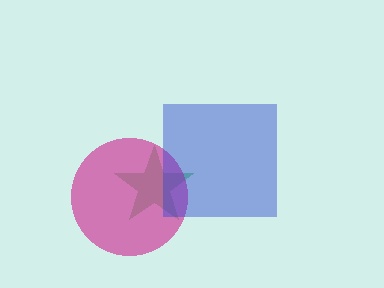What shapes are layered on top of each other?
The layered shapes are: a green star, a magenta circle, a blue square.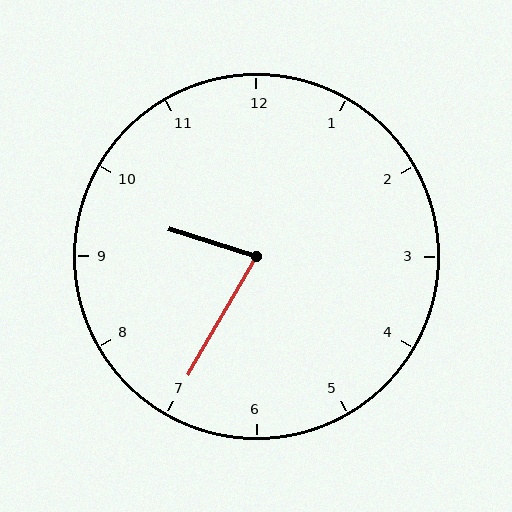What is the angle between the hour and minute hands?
Approximately 78 degrees.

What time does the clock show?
9:35.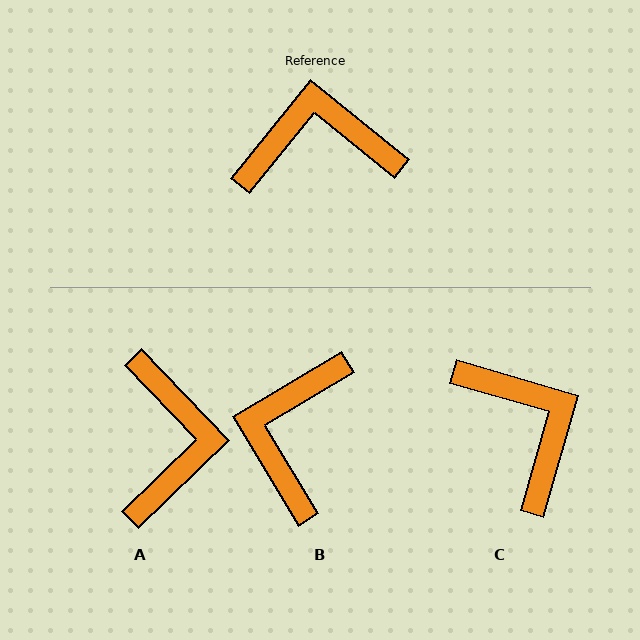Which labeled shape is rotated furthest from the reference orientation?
A, about 97 degrees away.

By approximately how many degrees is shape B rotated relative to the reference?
Approximately 70 degrees counter-clockwise.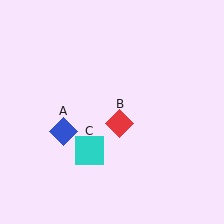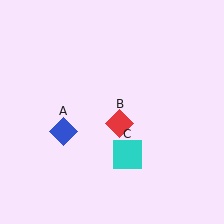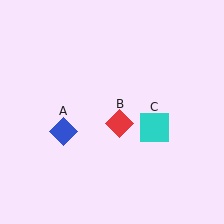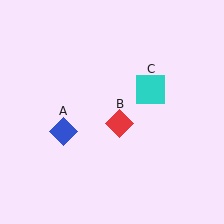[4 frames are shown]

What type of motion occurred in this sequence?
The cyan square (object C) rotated counterclockwise around the center of the scene.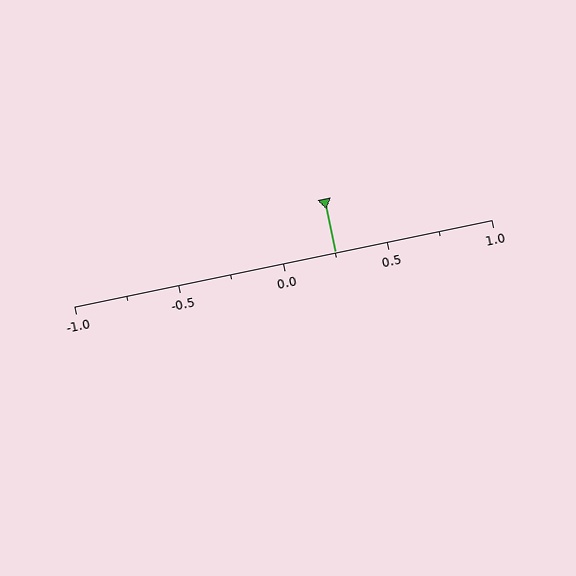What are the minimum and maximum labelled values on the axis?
The axis runs from -1.0 to 1.0.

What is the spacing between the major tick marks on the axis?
The major ticks are spaced 0.5 apart.